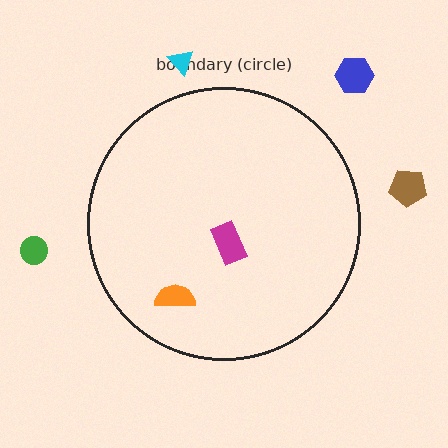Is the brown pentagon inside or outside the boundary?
Outside.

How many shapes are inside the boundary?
2 inside, 4 outside.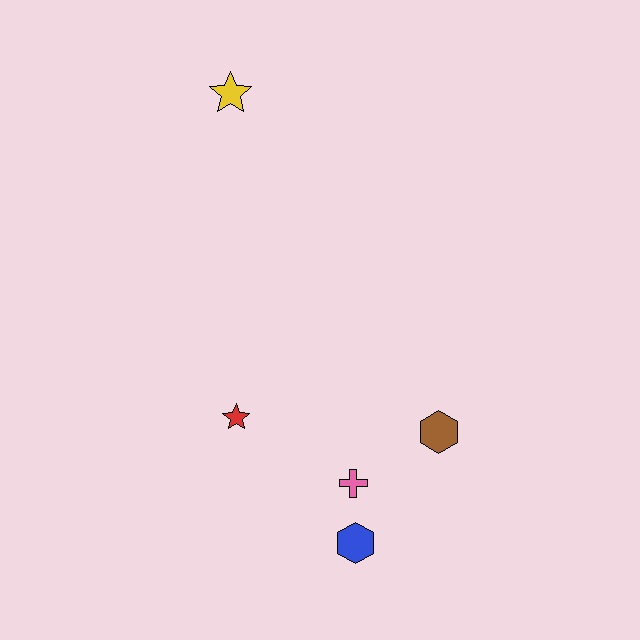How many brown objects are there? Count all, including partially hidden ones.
There is 1 brown object.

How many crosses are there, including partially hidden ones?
There is 1 cross.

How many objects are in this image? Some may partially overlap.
There are 5 objects.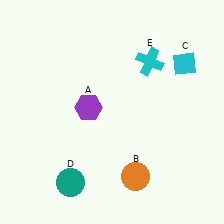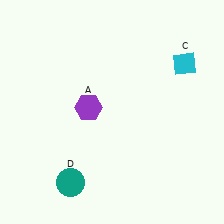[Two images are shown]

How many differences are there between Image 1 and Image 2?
There are 2 differences between the two images.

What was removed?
The orange circle (B), the cyan cross (E) were removed in Image 2.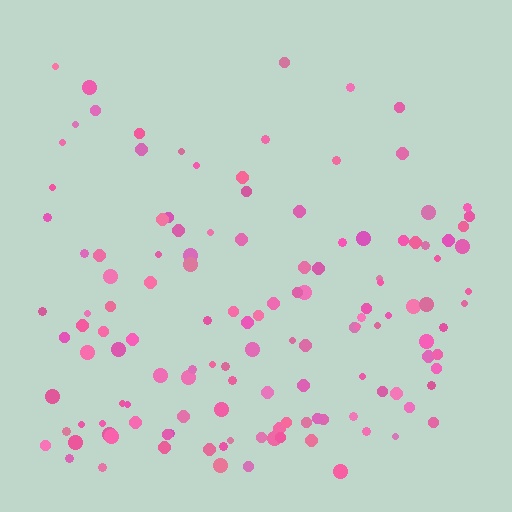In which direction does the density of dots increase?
From top to bottom, with the bottom side densest.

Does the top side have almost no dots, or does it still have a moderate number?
Still a moderate number, just noticeably fewer than the bottom.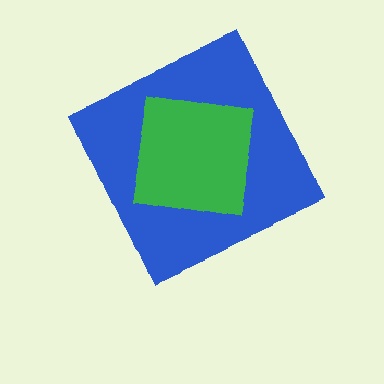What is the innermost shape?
The green square.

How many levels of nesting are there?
2.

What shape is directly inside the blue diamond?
The green square.